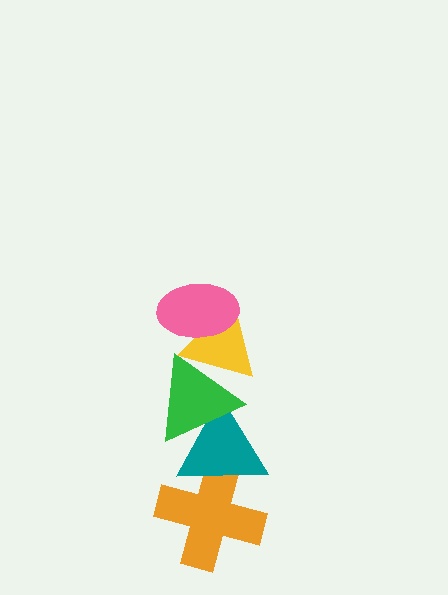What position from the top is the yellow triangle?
The yellow triangle is 2nd from the top.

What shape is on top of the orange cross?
The teal triangle is on top of the orange cross.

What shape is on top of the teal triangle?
The green triangle is on top of the teal triangle.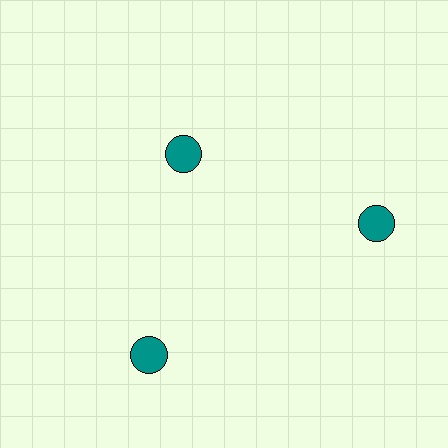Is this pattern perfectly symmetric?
No. The 3 teal circles are arranged in a ring, but one element near the 11 o'clock position is pulled inward toward the center, breaking the 3-fold rotational symmetry.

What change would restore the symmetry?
The symmetry would be restored by moving it outward, back onto the ring so that all 3 circles sit at equal angles and equal distance from the center.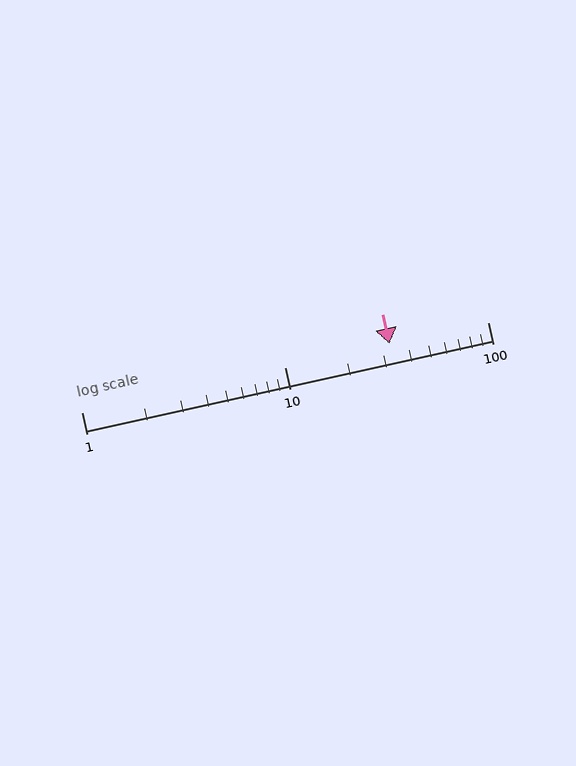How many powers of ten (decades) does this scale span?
The scale spans 2 decades, from 1 to 100.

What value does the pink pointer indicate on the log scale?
The pointer indicates approximately 33.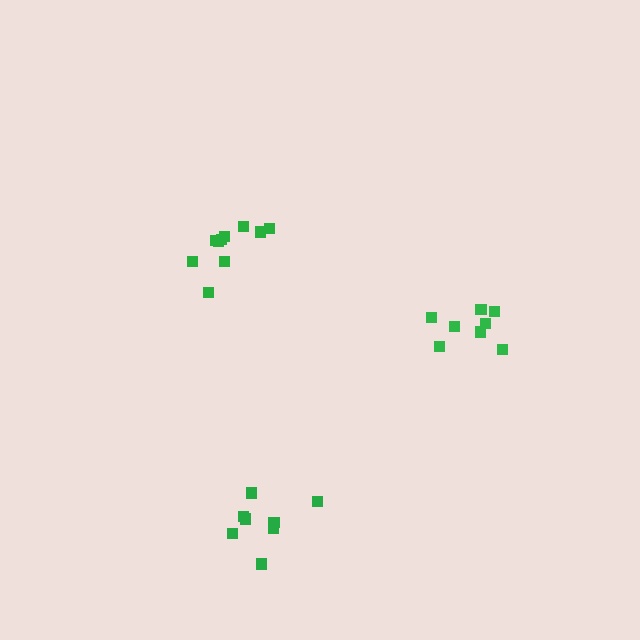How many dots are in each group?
Group 1: 11 dots, Group 2: 8 dots, Group 3: 8 dots (27 total).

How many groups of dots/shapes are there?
There are 3 groups.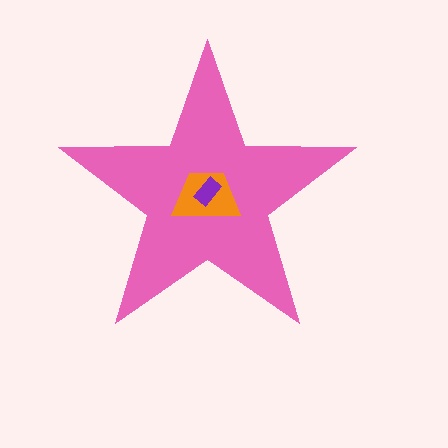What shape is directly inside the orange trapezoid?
The purple rectangle.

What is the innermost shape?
The purple rectangle.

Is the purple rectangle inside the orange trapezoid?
Yes.